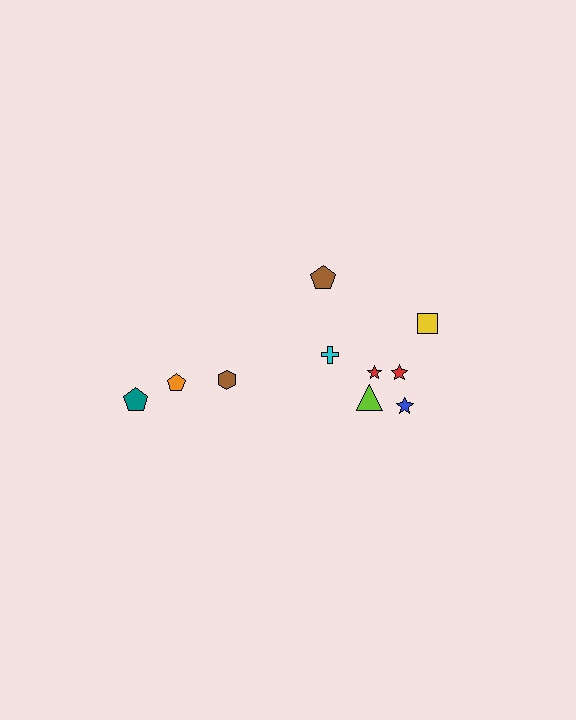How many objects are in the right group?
There are 7 objects.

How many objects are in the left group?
There are 3 objects.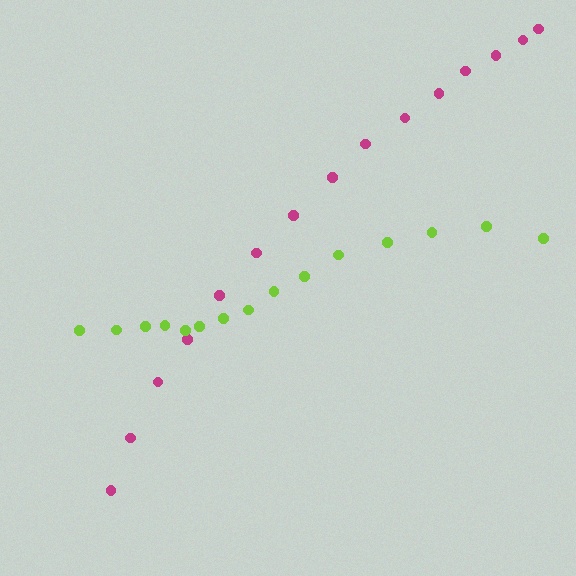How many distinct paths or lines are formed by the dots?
There are 2 distinct paths.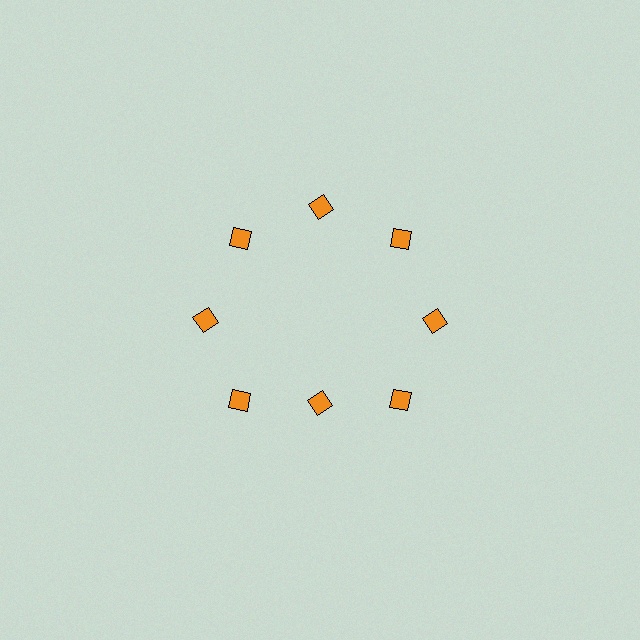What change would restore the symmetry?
The symmetry would be restored by moving it outward, back onto the ring so that all 8 diamonds sit at equal angles and equal distance from the center.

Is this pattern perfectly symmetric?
No. The 8 orange diamonds are arranged in a ring, but one element near the 6 o'clock position is pulled inward toward the center, breaking the 8-fold rotational symmetry.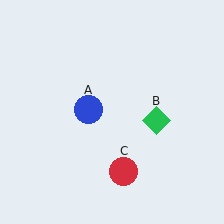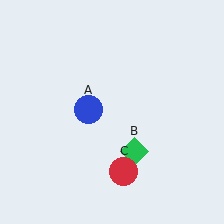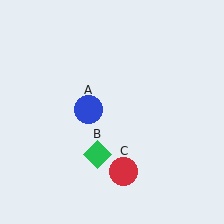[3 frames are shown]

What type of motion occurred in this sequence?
The green diamond (object B) rotated clockwise around the center of the scene.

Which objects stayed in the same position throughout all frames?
Blue circle (object A) and red circle (object C) remained stationary.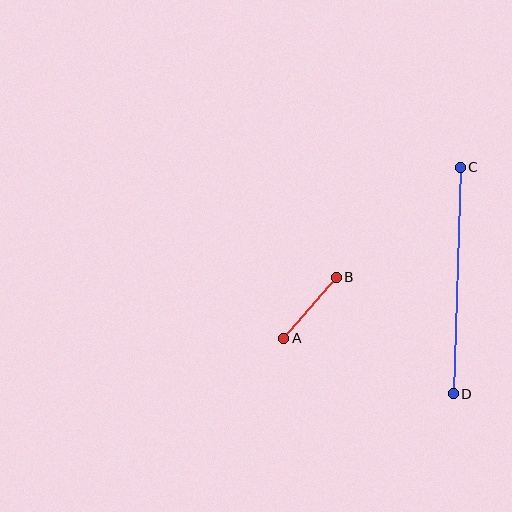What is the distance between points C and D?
The distance is approximately 227 pixels.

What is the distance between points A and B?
The distance is approximately 81 pixels.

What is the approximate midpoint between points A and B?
The midpoint is at approximately (310, 308) pixels.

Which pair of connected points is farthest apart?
Points C and D are farthest apart.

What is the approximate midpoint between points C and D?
The midpoint is at approximately (457, 281) pixels.